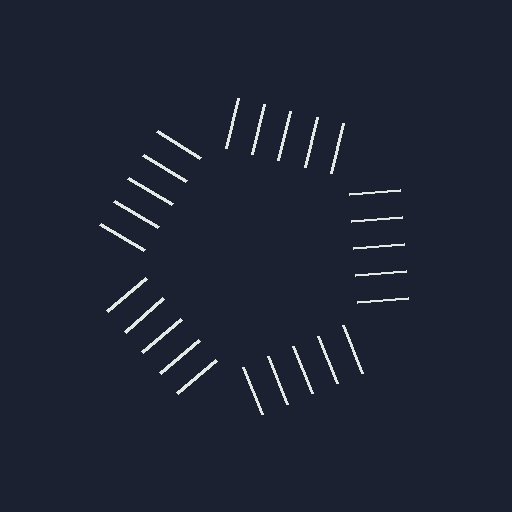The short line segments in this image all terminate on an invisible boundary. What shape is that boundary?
An illusory pentagon — the line segments terminate on its edges but no continuous stroke is drawn.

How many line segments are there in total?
25 — 5 along each of the 5 edges.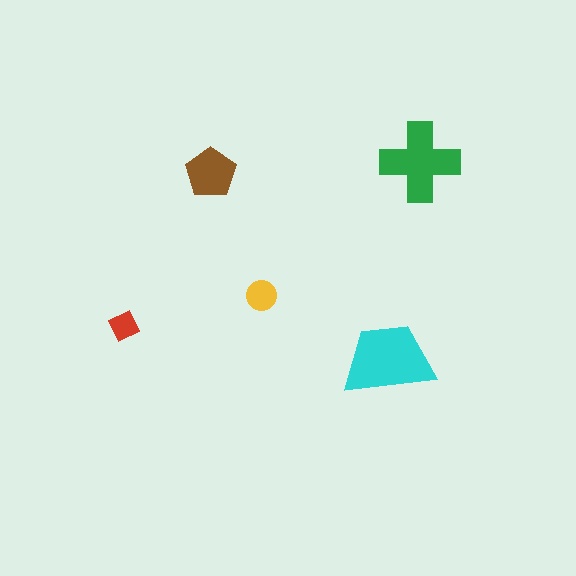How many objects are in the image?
There are 5 objects in the image.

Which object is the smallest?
The red diamond.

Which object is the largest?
The cyan trapezoid.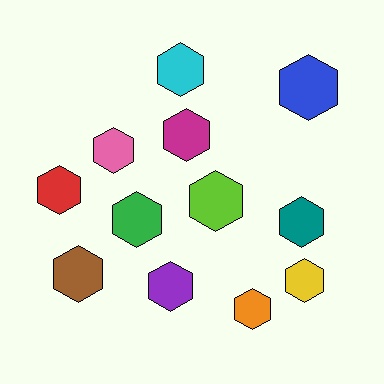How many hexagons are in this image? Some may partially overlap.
There are 12 hexagons.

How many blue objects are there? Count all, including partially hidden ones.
There is 1 blue object.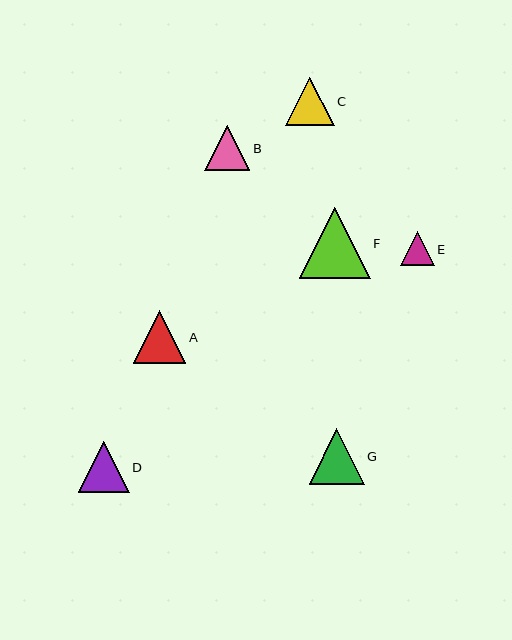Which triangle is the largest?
Triangle F is the largest with a size of approximately 71 pixels.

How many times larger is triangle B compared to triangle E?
Triangle B is approximately 1.3 times the size of triangle E.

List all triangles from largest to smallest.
From largest to smallest: F, G, A, D, C, B, E.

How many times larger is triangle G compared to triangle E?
Triangle G is approximately 1.6 times the size of triangle E.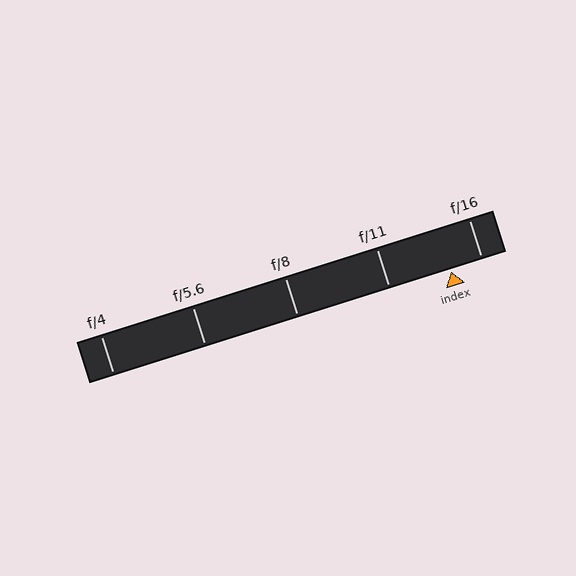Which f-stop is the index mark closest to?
The index mark is closest to f/16.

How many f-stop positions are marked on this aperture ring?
There are 5 f-stop positions marked.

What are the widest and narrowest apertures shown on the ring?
The widest aperture shown is f/4 and the narrowest is f/16.